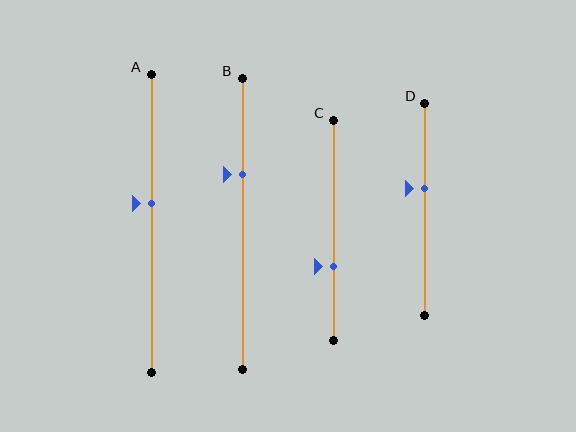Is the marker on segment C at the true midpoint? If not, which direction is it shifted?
No, the marker on segment C is shifted downward by about 16% of the segment length.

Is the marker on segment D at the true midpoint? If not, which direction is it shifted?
No, the marker on segment D is shifted upward by about 10% of the segment length.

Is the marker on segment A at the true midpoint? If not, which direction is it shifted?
No, the marker on segment A is shifted upward by about 7% of the segment length.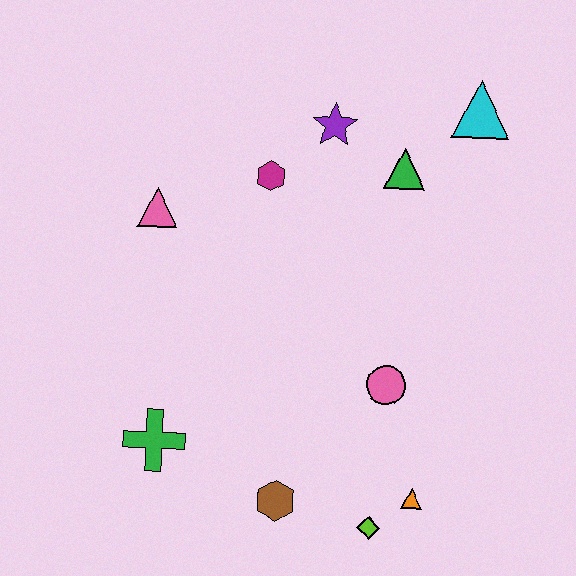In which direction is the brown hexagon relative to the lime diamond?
The brown hexagon is to the left of the lime diamond.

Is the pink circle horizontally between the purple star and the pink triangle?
No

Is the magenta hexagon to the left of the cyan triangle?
Yes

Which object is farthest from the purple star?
The lime diamond is farthest from the purple star.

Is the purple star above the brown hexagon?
Yes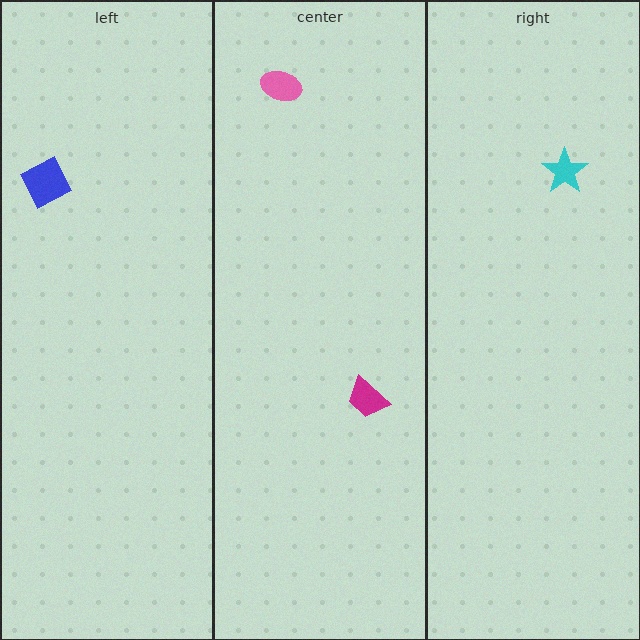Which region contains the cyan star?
The right region.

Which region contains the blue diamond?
The left region.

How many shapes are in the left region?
1.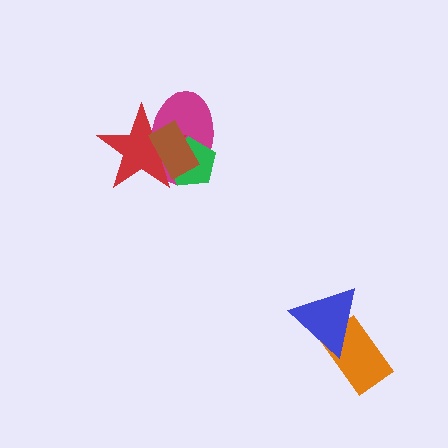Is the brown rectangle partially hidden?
No, no other shape covers it.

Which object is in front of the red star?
The brown rectangle is in front of the red star.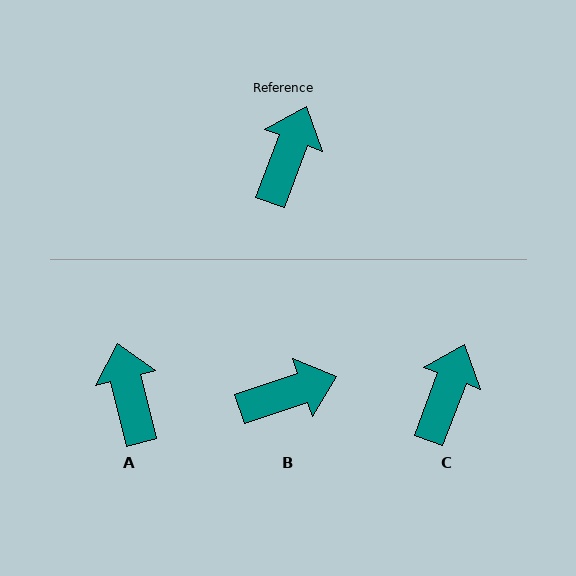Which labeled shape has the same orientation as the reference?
C.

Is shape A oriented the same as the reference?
No, it is off by about 35 degrees.